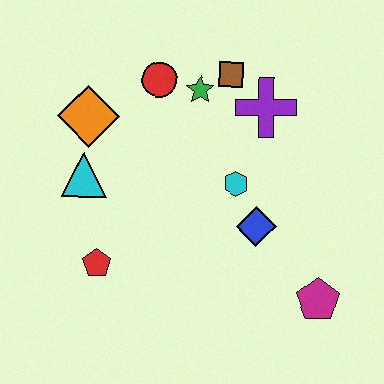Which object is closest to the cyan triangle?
The orange diamond is closest to the cyan triangle.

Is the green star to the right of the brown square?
No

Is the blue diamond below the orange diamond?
Yes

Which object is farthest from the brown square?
The magenta pentagon is farthest from the brown square.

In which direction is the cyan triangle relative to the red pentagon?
The cyan triangle is above the red pentagon.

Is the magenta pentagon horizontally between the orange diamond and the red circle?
No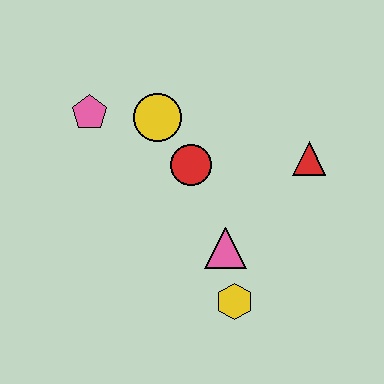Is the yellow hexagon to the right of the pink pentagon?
Yes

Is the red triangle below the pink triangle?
No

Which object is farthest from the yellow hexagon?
The pink pentagon is farthest from the yellow hexagon.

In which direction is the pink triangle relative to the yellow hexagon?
The pink triangle is above the yellow hexagon.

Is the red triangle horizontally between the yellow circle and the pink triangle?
No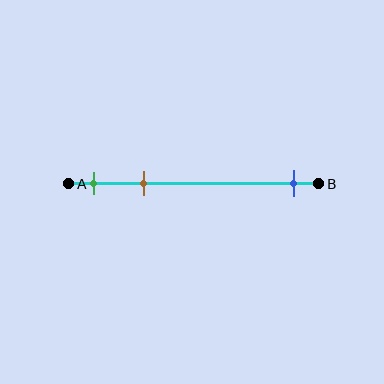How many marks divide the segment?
There are 3 marks dividing the segment.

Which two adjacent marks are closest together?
The green and brown marks are the closest adjacent pair.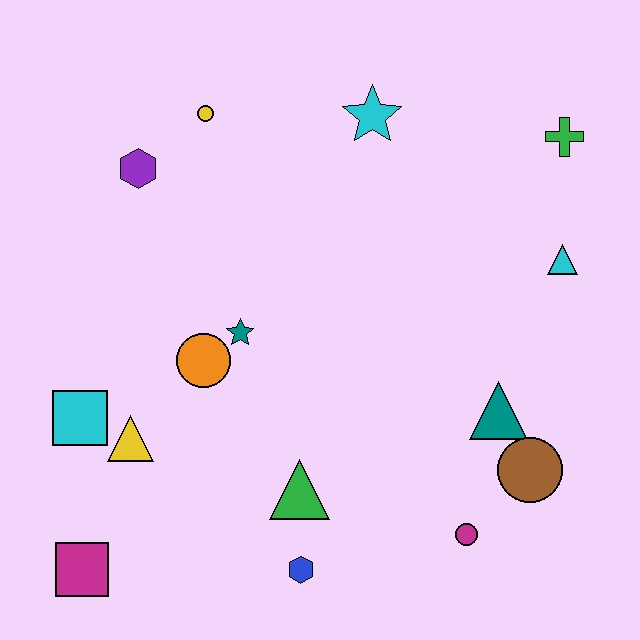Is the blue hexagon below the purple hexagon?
Yes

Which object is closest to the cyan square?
The yellow triangle is closest to the cyan square.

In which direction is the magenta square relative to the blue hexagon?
The magenta square is to the left of the blue hexagon.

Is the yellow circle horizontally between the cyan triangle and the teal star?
No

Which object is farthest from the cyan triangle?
The magenta square is farthest from the cyan triangle.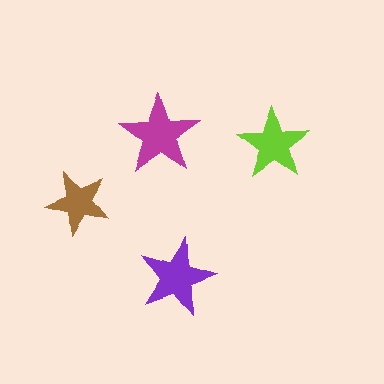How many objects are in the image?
There are 4 objects in the image.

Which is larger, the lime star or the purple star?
The purple one.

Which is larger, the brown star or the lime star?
The lime one.